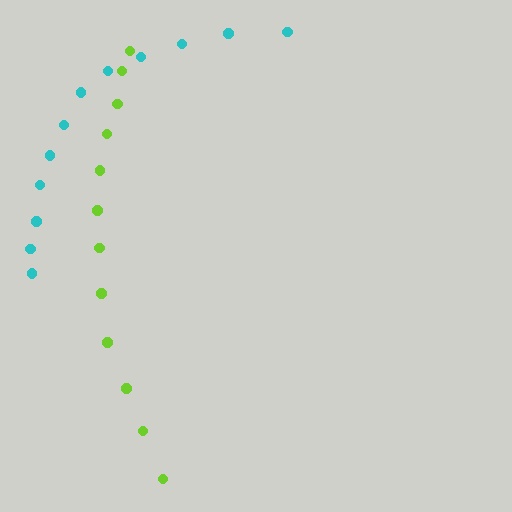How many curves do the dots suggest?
There are 2 distinct paths.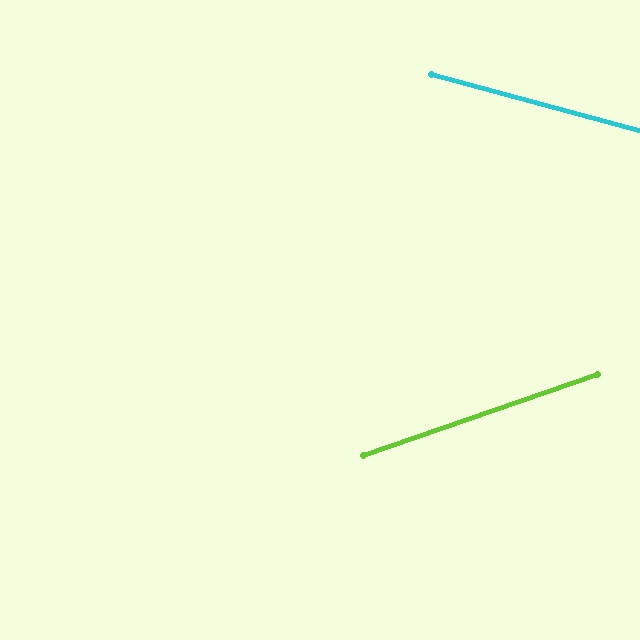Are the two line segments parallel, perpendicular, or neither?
Neither parallel nor perpendicular — they differ by about 34°.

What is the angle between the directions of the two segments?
Approximately 34 degrees.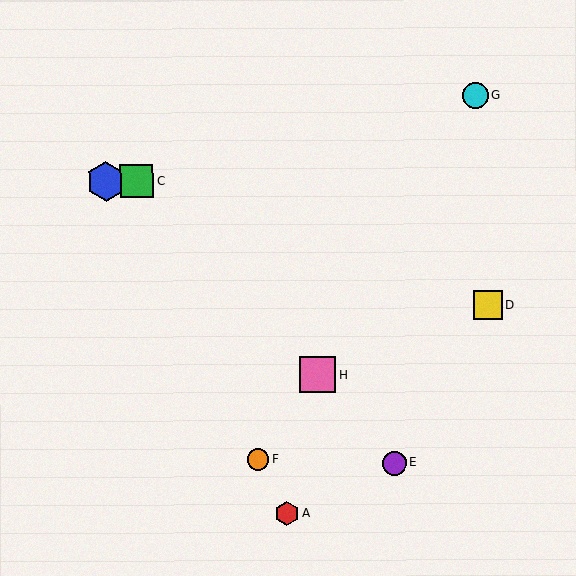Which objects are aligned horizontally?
Objects B, C are aligned horizontally.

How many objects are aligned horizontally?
2 objects (B, C) are aligned horizontally.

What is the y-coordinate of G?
Object G is at y≈96.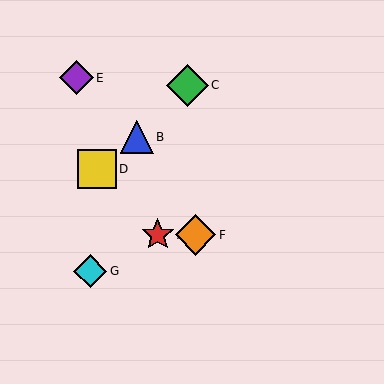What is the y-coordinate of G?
Object G is at y≈271.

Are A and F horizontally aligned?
Yes, both are at y≈235.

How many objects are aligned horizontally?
2 objects (A, F) are aligned horizontally.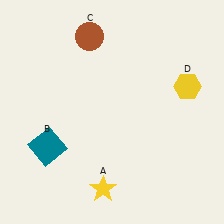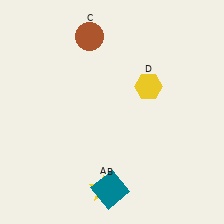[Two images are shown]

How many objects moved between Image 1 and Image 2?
2 objects moved between the two images.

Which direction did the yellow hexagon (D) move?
The yellow hexagon (D) moved left.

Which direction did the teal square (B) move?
The teal square (B) moved right.